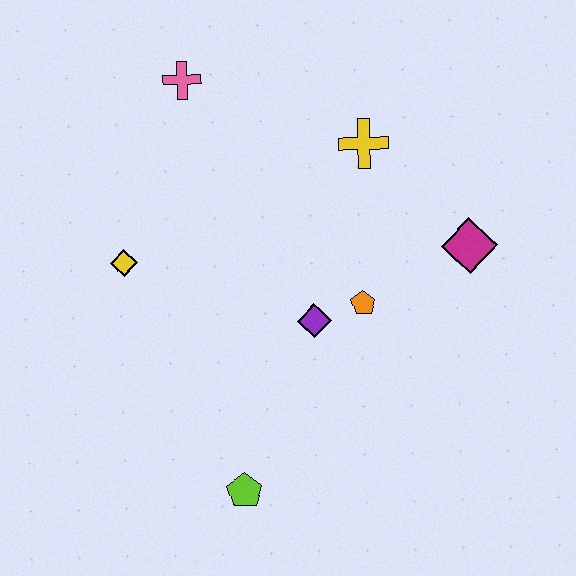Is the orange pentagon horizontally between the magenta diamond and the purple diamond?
Yes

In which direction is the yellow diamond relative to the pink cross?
The yellow diamond is below the pink cross.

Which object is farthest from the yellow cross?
The lime pentagon is farthest from the yellow cross.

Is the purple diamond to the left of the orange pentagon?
Yes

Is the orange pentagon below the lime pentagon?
No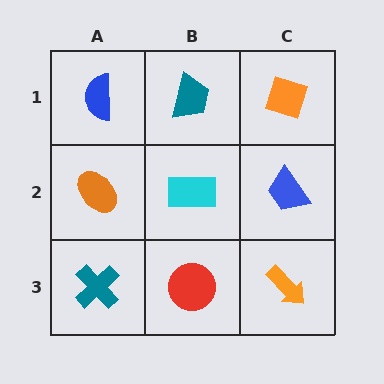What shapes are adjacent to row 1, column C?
A blue trapezoid (row 2, column C), a teal trapezoid (row 1, column B).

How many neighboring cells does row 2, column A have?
3.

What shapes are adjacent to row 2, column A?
A blue semicircle (row 1, column A), a teal cross (row 3, column A), a cyan rectangle (row 2, column B).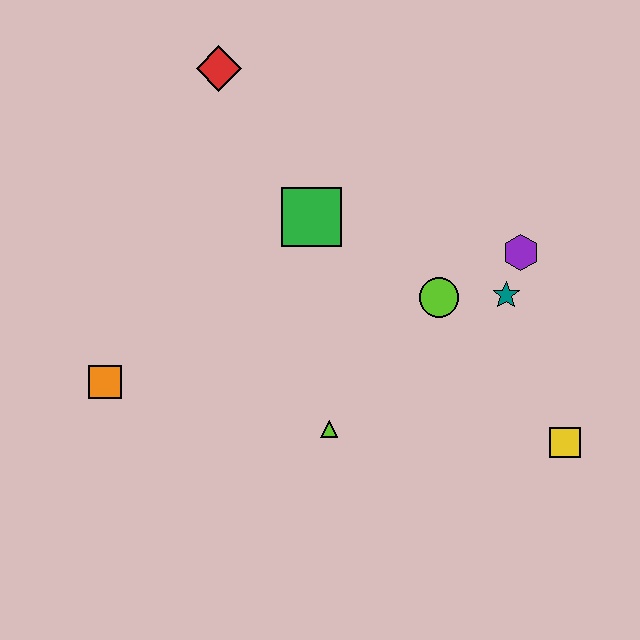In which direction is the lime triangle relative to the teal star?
The lime triangle is to the left of the teal star.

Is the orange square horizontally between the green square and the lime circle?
No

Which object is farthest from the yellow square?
The red diamond is farthest from the yellow square.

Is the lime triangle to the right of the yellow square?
No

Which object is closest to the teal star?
The purple hexagon is closest to the teal star.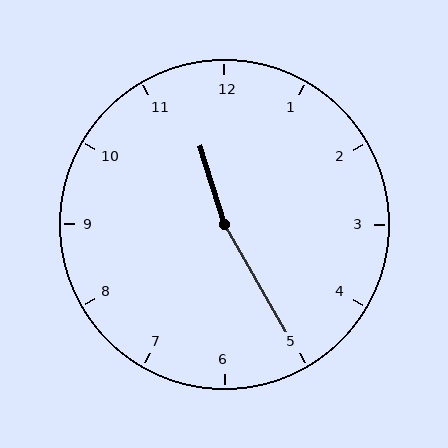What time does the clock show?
11:25.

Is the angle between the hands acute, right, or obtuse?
It is obtuse.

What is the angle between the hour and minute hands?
Approximately 168 degrees.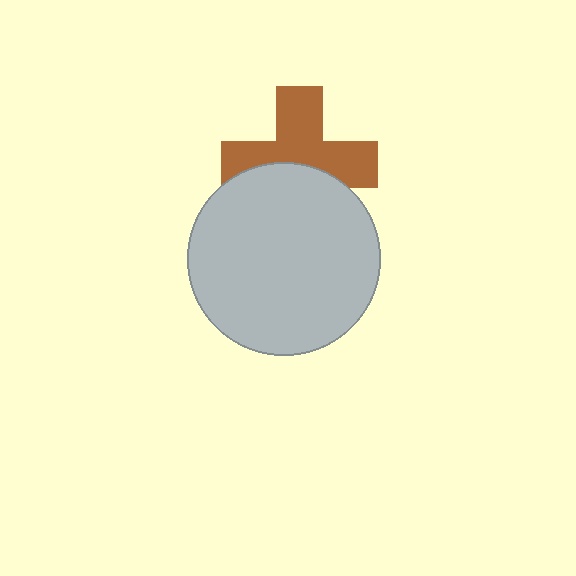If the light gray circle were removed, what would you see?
You would see the complete brown cross.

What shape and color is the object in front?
The object in front is a light gray circle.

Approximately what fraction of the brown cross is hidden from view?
Roughly 40% of the brown cross is hidden behind the light gray circle.